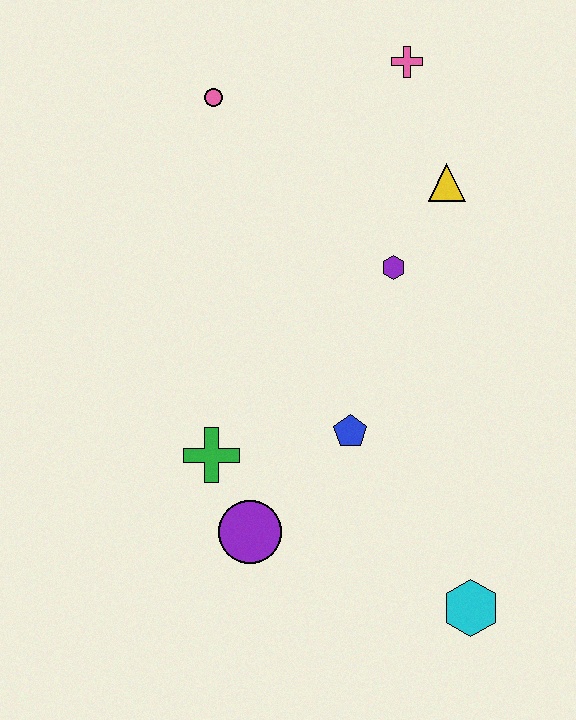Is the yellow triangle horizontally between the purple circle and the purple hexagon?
No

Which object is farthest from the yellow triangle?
The cyan hexagon is farthest from the yellow triangle.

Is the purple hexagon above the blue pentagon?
Yes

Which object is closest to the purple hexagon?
The yellow triangle is closest to the purple hexagon.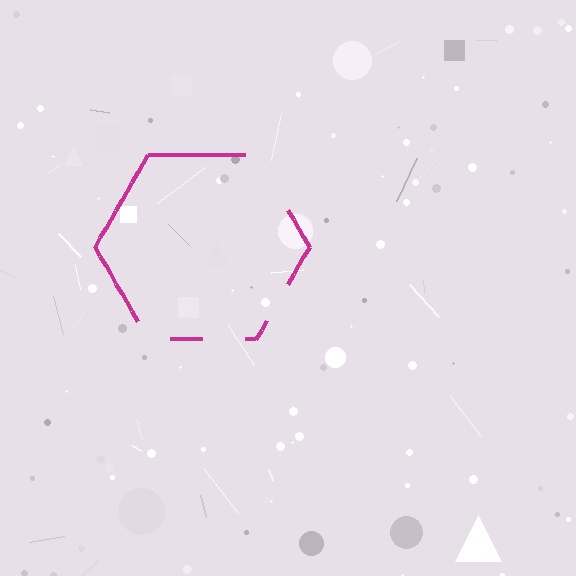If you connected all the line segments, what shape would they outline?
They would outline a hexagon.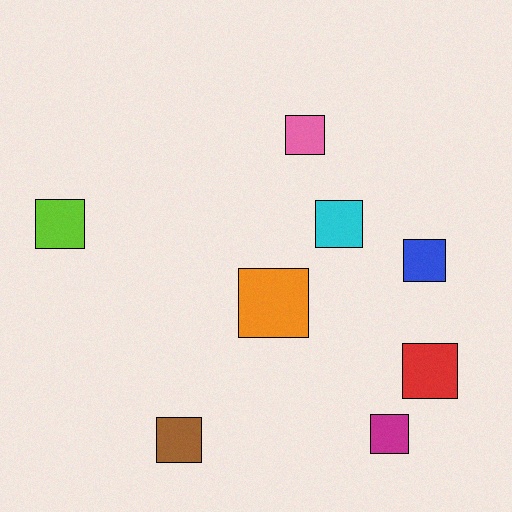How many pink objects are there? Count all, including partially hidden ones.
There is 1 pink object.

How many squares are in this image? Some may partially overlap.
There are 8 squares.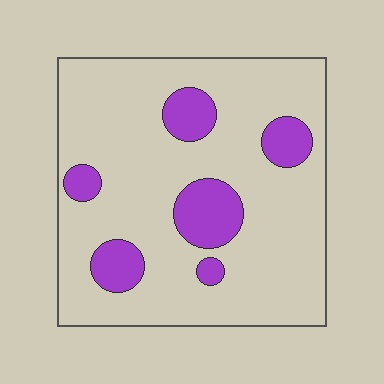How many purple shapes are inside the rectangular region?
6.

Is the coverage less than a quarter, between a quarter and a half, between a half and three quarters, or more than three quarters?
Less than a quarter.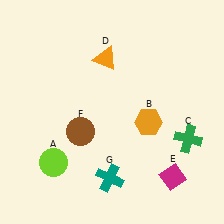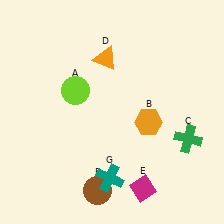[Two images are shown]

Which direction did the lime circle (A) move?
The lime circle (A) moved up.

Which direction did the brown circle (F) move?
The brown circle (F) moved down.